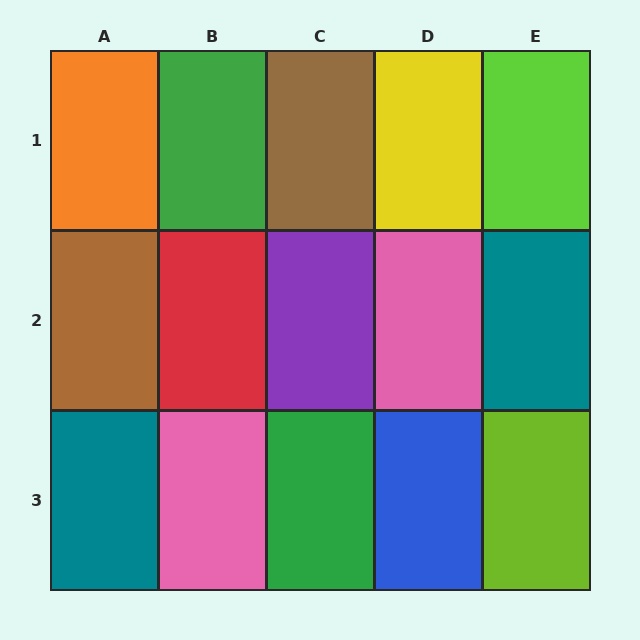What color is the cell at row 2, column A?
Brown.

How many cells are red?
1 cell is red.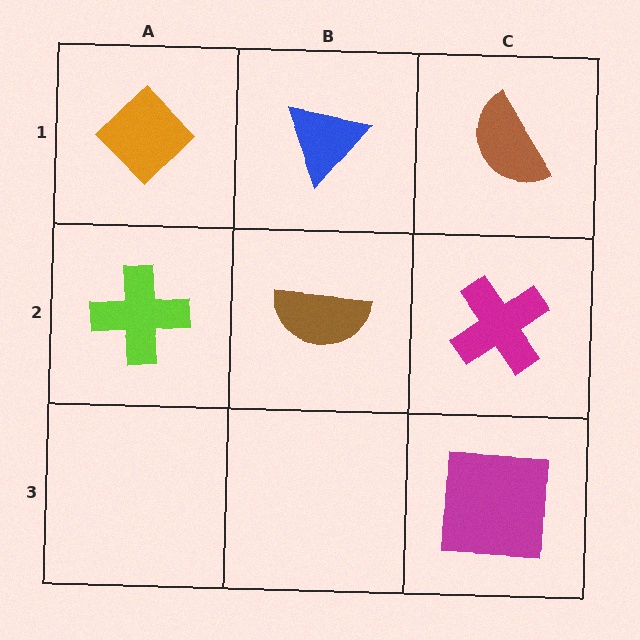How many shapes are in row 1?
3 shapes.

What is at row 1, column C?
A brown semicircle.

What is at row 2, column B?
A brown semicircle.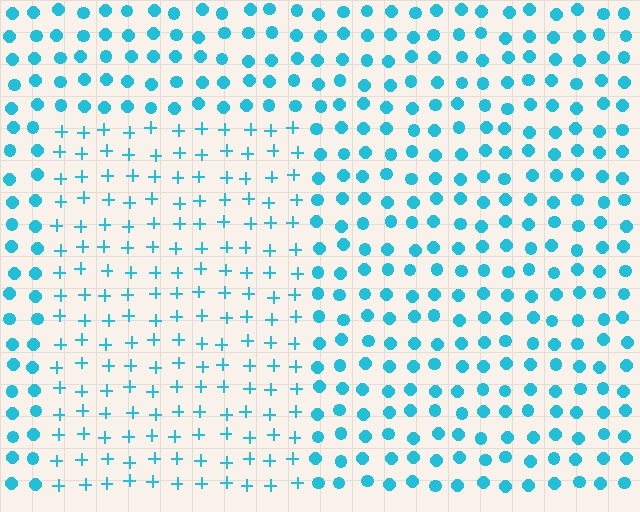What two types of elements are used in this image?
The image uses plus signs inside the rectangle region and circles outside it.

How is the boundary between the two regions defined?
The boundary is defined by a change in element shape: plus signs inside vs. circles outside. All elements share the same color and spacing.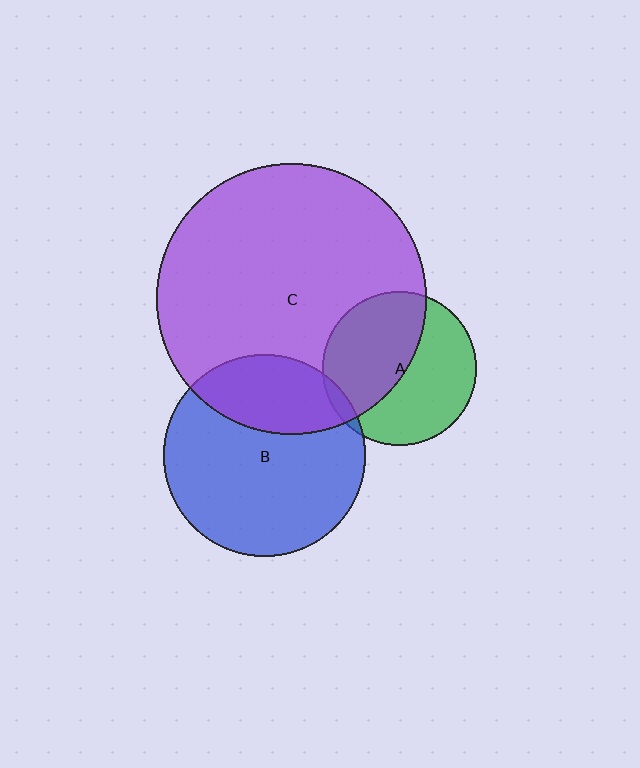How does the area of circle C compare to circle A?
Approximately 3.1 times.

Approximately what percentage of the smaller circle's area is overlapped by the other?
Approximately 50%.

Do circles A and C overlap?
Yes.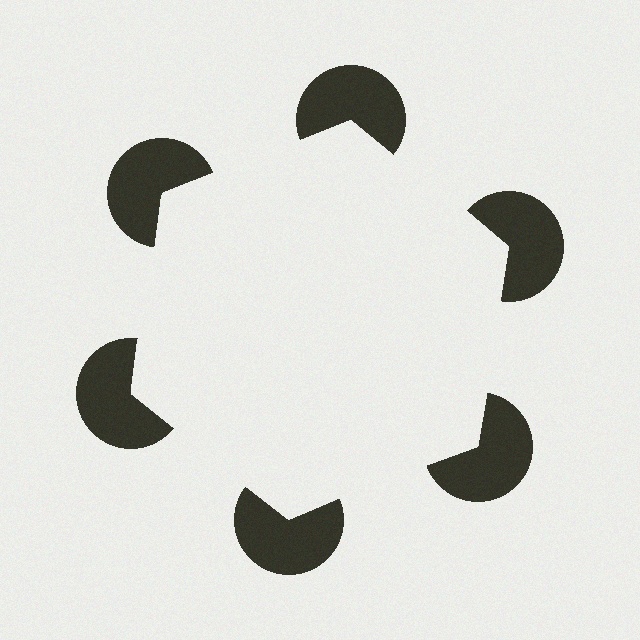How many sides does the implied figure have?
6 sides.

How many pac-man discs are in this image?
There are 6 — one at each vertex of the illusory hexagon.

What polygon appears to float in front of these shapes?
An illusory hexagon — its edges are inferred from the aligned wedge cuts in the pac-man discs, not physically drawn.